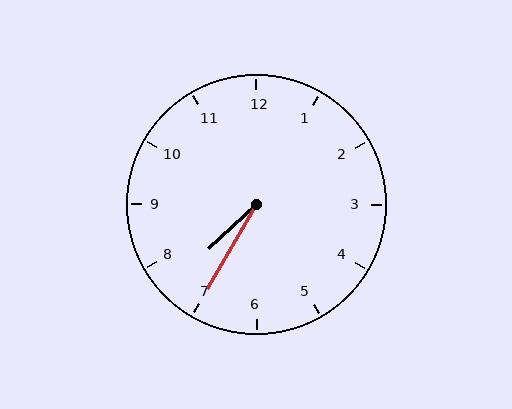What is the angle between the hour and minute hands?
Approximately 18 degrees.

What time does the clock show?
7:35.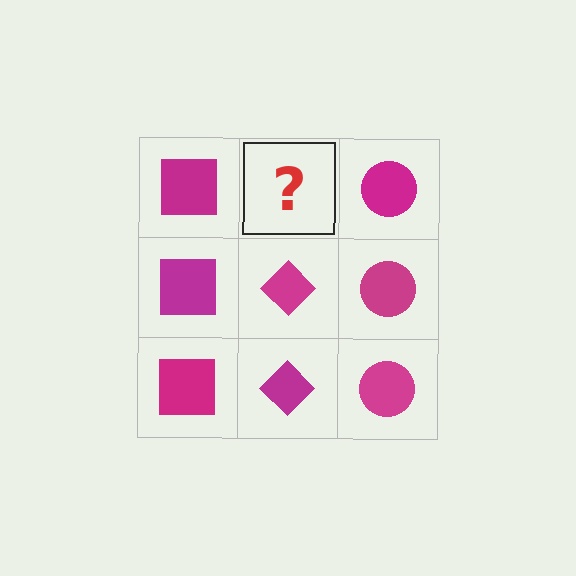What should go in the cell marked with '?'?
The missing cell should contain a magenta diamond.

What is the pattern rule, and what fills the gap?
The rule is that each column has a consistent shape. The gap should be filled with a magenta diamond.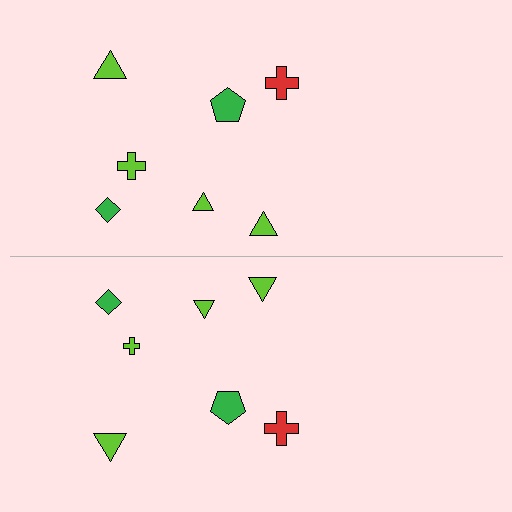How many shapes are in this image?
There are 14 shapes in this image.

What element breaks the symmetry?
The lime cross on the bottom side has a different size than its mirror counterpart.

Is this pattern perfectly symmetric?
No, the pattern is not perfectly symmetric. The lime cross on the bottom side has a different size than its mirror counterpart.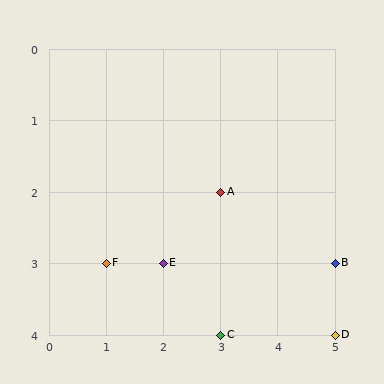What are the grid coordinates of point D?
Point D is at grid coordinates (5, 4).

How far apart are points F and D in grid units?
Points F and D are 4 columns and 1 row apart (about 4.1 grid units diagonally).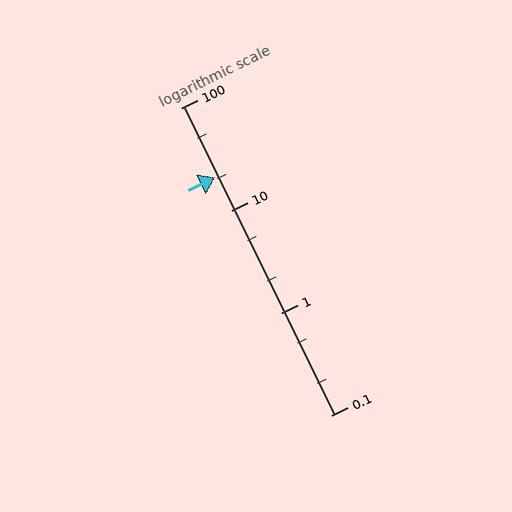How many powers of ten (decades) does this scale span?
The scale spans 3 decades, from 0.1 to 100.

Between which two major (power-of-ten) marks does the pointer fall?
The pointer is between 10 and 100.